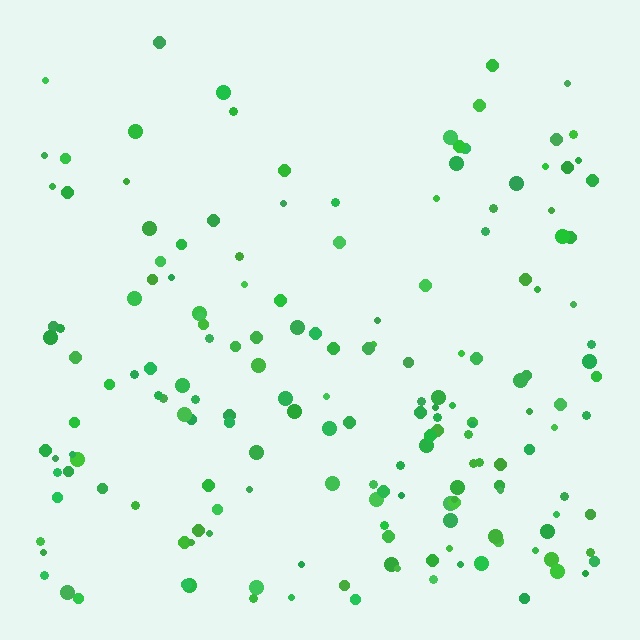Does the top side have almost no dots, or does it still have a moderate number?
Still a moderate number, just noticeably fewer than the bottom.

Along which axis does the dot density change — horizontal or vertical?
Vertical.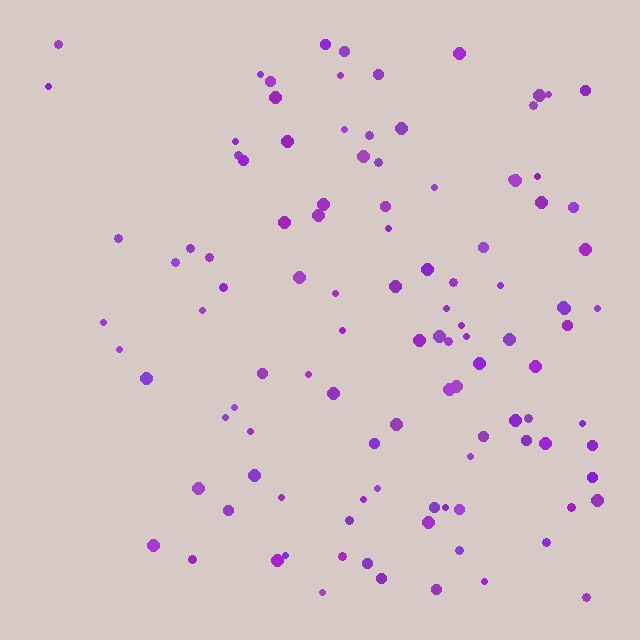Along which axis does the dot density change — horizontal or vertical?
Horizontal.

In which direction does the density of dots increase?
From left to right, with the right side densest.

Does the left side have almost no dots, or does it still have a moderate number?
Still a moderate number, just noticeably fewer than the right.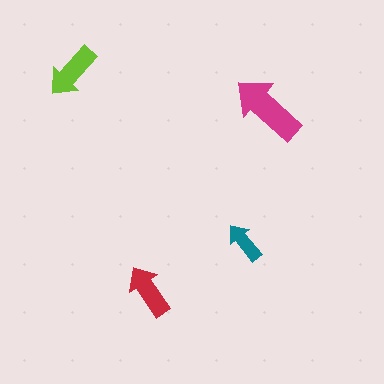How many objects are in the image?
There are 4 objects in the image.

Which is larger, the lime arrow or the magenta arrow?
The magenta one.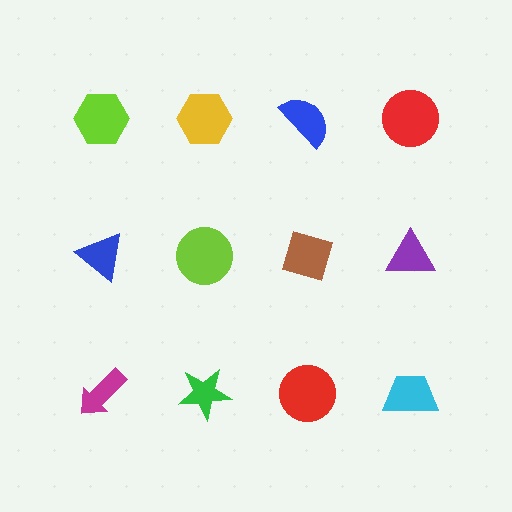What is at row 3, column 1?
A magenta arrow.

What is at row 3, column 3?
A red circle.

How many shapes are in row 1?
4 shapes.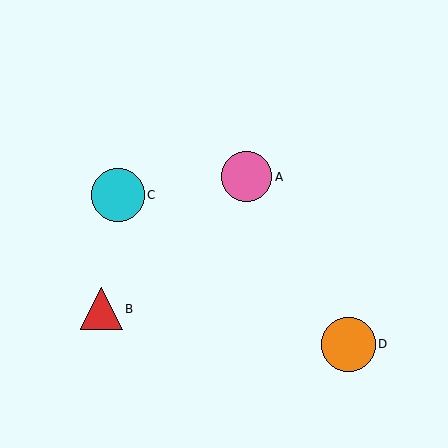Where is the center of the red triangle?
The center of the red triangle is at (101, 309).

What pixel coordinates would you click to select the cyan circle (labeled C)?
Click at (118, 195) to select the cyan circle C.